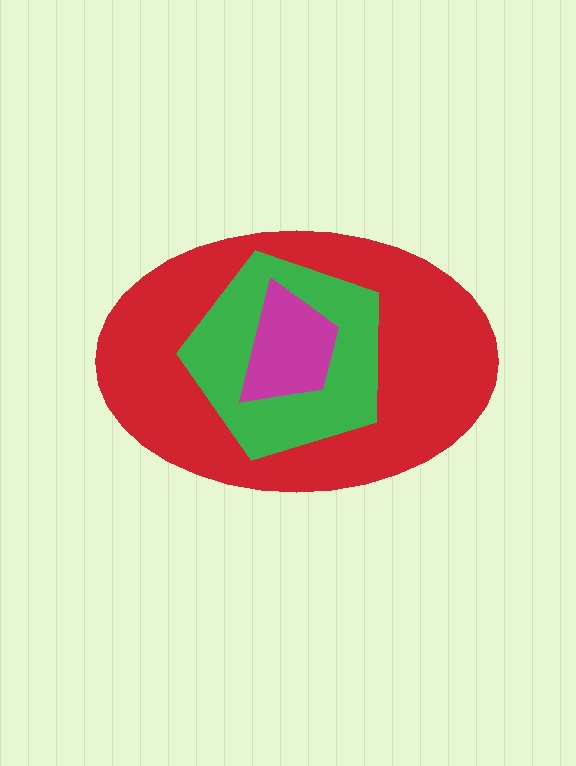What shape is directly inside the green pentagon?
The magenta trapezoid.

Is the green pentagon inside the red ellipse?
Yes.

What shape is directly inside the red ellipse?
The green pentagon.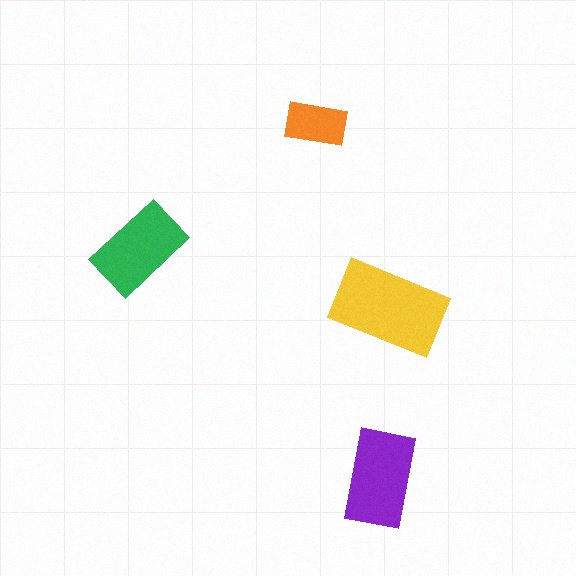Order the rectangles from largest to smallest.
the yellow one, the purple one, the green one, the orange one.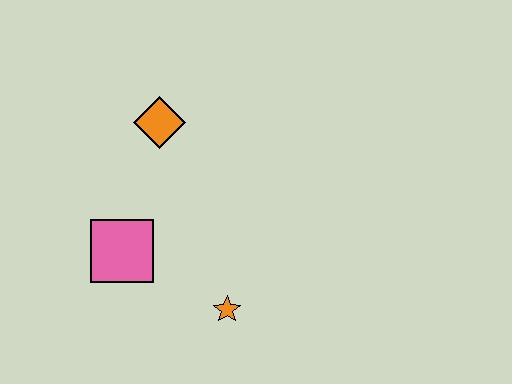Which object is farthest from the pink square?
The orange diamond is farthest from the pink square.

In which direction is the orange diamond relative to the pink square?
The orange diamond is above the pink square.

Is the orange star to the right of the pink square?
Yes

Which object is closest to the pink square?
The orange star is closest to the pink square.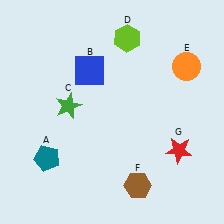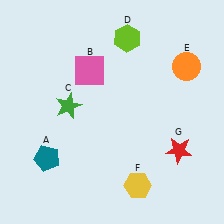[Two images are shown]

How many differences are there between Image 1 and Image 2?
There are 2 differences between the two images.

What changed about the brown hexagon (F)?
In Image 1, F is brown. In Image 2, it changed to yellow.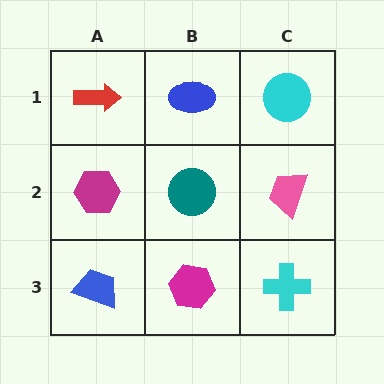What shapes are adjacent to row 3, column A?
A magenta hexagon (row 2, column A), a magenta hexagon (row 3, column B).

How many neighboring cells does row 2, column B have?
4.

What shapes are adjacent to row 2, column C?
A cyan circle (row 1, column C), a cyan cross (row 3, column C), a teal circle (row 2, column B).